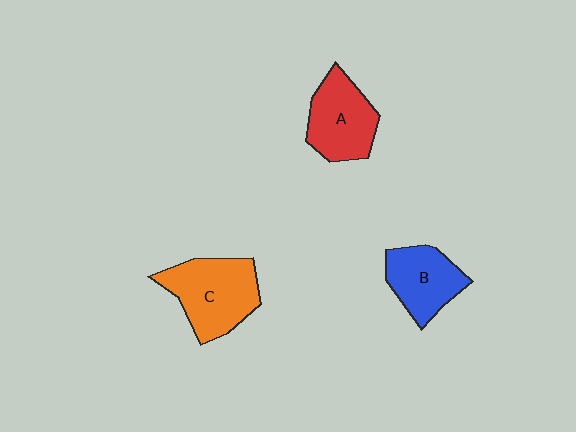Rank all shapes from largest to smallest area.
From largest to smallest: C (orange), A (red), B (blue).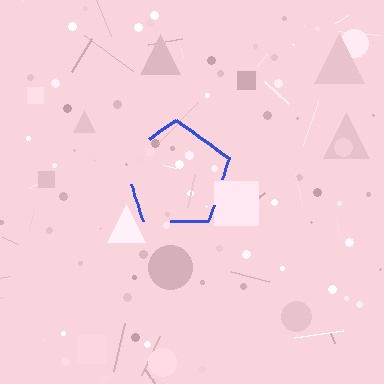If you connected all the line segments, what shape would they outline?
They would outline a pentagon.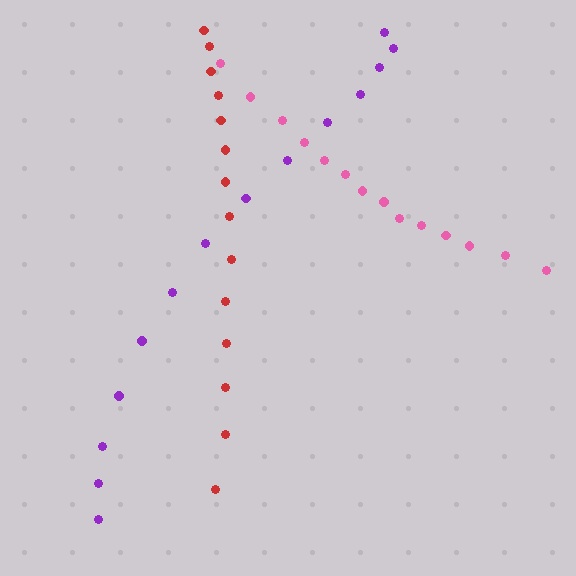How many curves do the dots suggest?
There are 3 distinct paths.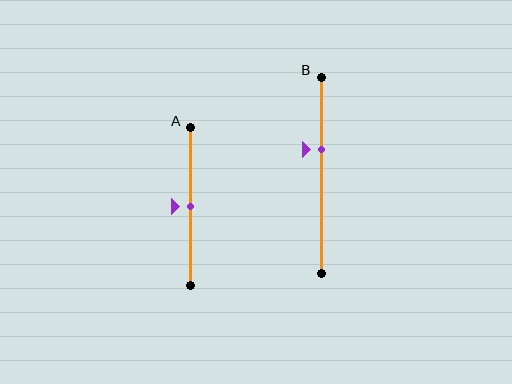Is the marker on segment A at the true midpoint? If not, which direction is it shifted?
Yes, the marker on segment A is at the true midpoint.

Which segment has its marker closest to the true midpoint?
Segment A has its marker closest to the true midpoint.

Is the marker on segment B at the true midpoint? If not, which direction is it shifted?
No, the marker on segment B is shifted upward by about 13% of the segment length.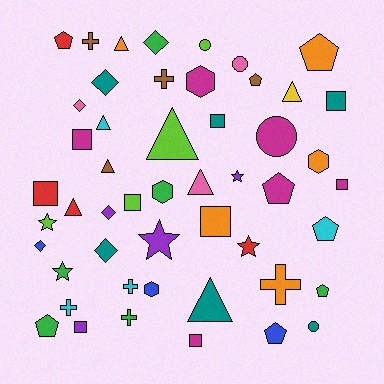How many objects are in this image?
There are 50 objects.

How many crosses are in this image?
There are 6 crosses.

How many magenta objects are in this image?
There are 6 magenta objects.